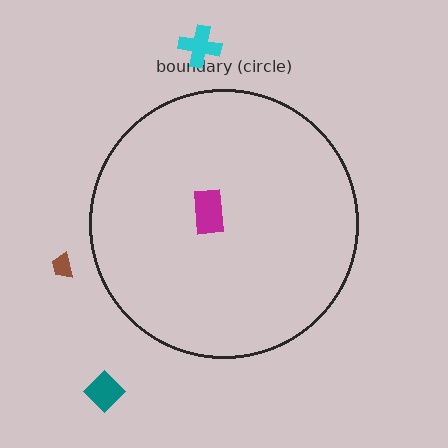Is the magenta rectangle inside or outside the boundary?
Inside.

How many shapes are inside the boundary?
1 inside, 3 outside.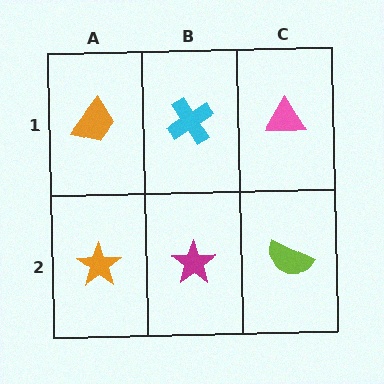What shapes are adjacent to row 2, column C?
A pink triangle (row 1, column C), a magenta star (row 2, column B).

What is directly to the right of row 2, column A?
A magenta star.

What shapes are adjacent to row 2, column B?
A cyan cross (row 1, column B), an orange star (row 2, column A), a lime semicircle (row 2, column C).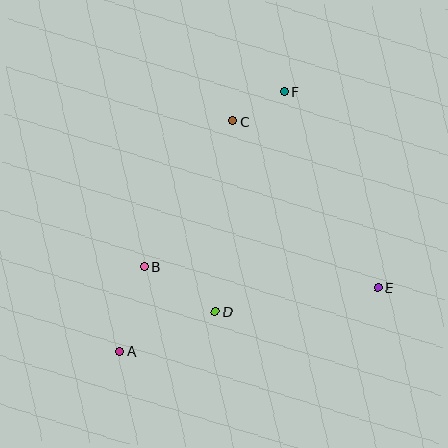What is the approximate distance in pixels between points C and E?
The distance between C and E is approximately 220 pixels.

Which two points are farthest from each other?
Points A and F are farthest from each other.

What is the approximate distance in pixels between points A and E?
The distance between A and E is approximately 266 pixels.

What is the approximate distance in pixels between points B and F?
The distance between B and F is approximately 224 pixels.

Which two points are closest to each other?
Points C and F are closest to each other.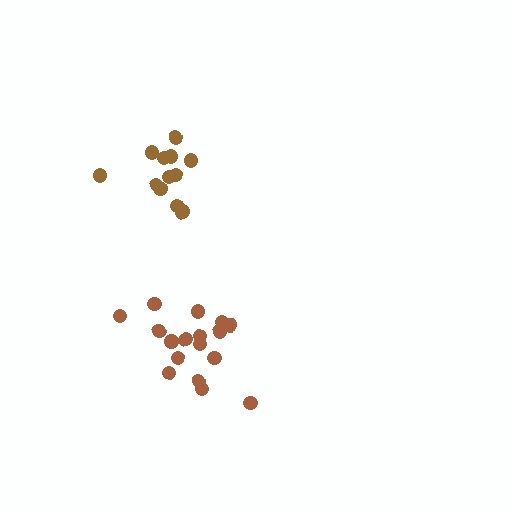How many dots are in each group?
Group 1: 17 dots, Group 2: 12 dots (29 total).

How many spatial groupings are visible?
There are 2 spatial groupings.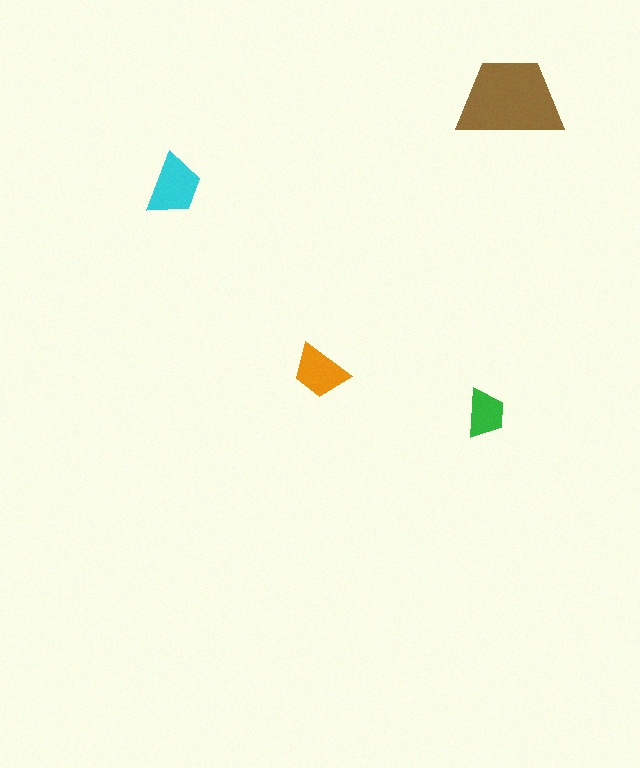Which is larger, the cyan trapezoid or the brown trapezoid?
The brown one.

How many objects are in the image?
There are 4 objects in the image.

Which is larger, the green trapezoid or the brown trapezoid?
The brown one.